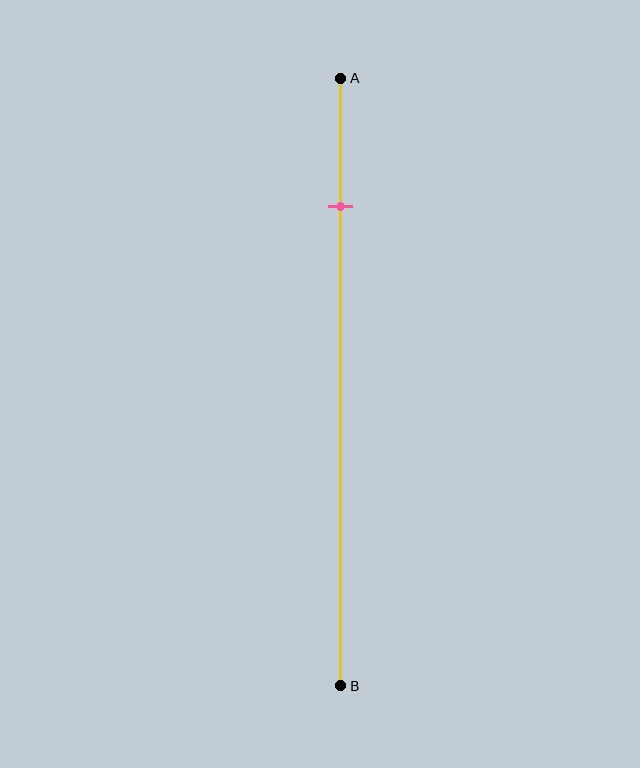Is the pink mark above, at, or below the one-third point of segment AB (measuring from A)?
The pink mark is above the one-third point of segment AB.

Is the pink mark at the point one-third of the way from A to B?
No, the mark is at about 20% from A, not at the 33% one-third point.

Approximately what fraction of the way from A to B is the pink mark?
The pink mark is approximately 20% of the way from A to B.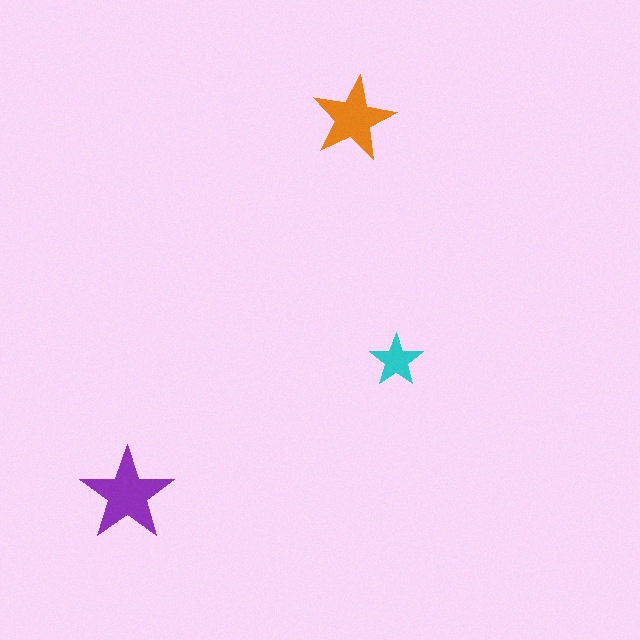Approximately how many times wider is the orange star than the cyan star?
About 1.5 times wider.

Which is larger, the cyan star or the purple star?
The purple one.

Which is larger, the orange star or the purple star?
The purple one.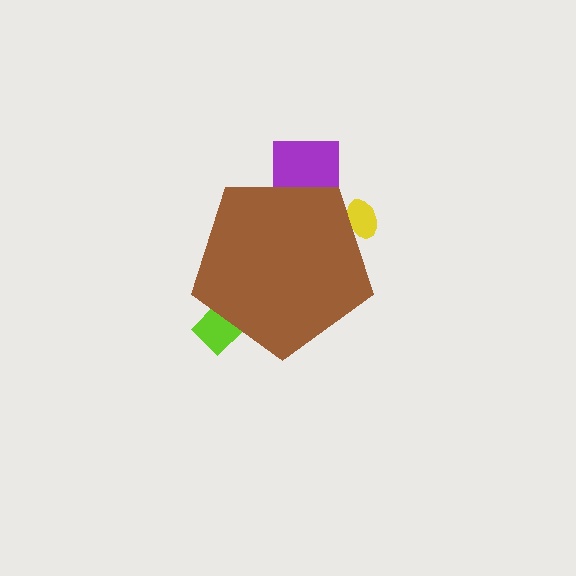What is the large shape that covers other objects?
A brown pentagon.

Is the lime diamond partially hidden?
Yes, the lime diamond is partially hidden behind the brown pentagon.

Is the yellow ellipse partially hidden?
Yes, the yellow ellipse is partially hidden behind the brown pentagon.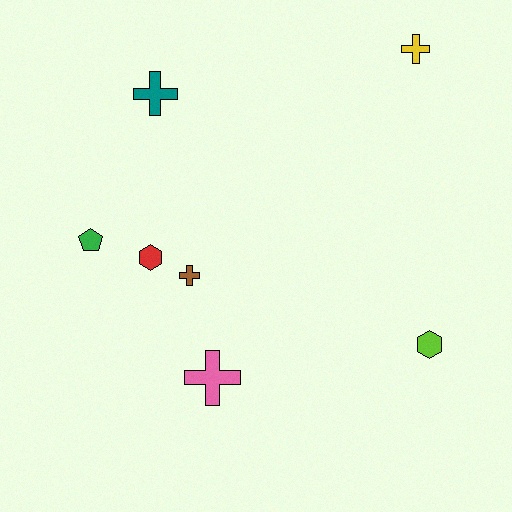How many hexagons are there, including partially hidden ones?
There are 2 hexagons.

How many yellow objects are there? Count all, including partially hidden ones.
There is 1 yellow object.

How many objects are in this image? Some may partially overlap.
There are 7 objects.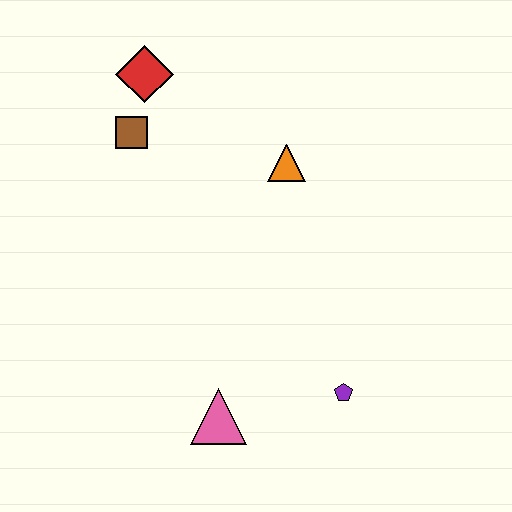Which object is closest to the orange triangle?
The brown square is closest to the orange triangle.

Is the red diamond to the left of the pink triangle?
Yes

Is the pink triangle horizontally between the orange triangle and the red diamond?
Yes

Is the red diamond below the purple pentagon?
No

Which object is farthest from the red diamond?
The purple pentagon is farthest from the red diamond.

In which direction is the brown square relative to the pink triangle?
The brown square is above the pink triangle.